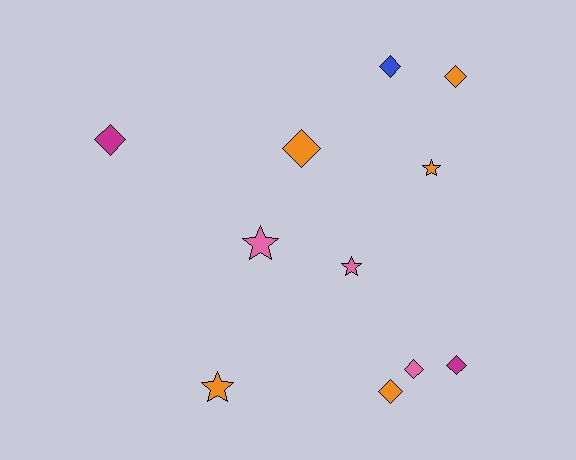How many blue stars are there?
There are no blue stars.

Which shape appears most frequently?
Diamond, with 7 objects.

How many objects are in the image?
There are 11 objects.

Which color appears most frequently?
Orange, with 5 objects.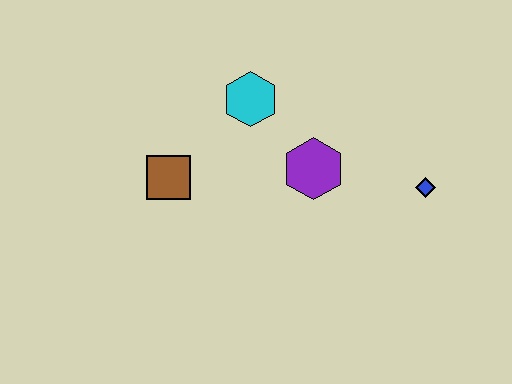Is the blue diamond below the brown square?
Yes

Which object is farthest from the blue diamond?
The brown square is farthest from the blue diamond.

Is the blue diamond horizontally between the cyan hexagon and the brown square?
No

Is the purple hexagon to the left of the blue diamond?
Yes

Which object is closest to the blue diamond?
The purple hexagon is closest to the blue diamond.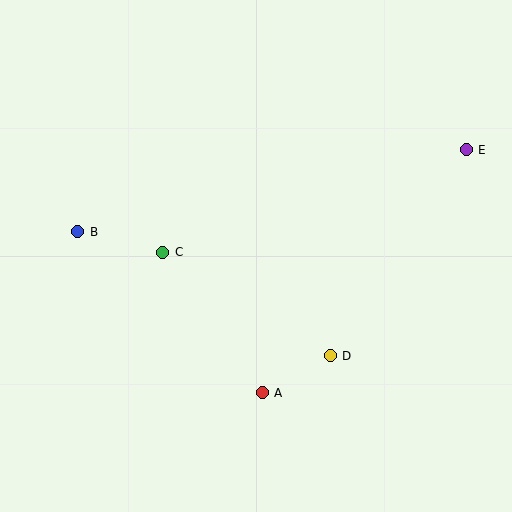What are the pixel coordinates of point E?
Point E is at (466, 150).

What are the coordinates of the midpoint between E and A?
The midpoint between E and A is at (364, 271).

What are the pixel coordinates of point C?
Point C is at (163, 252).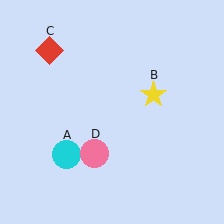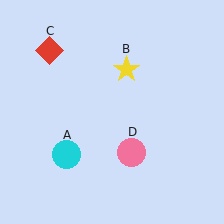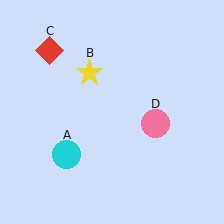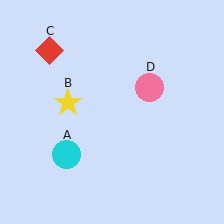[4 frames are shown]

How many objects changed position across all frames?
2 objects changed position: yellow star (object B), pink circle (object D).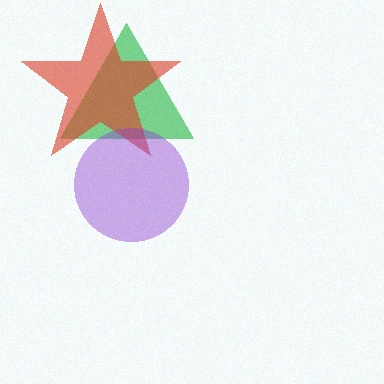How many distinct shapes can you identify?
There are 3 distinct shapes: a green triangle, a red star, a purple circle.